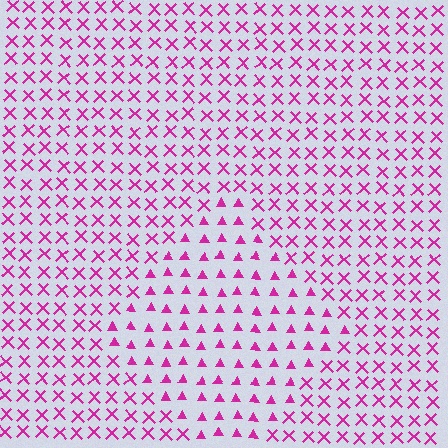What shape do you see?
I see a diamond.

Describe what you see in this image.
The image is filled with small magenta elements arranged in a uniform grid. A diamond-shaped region contains triangles, while the surrounding area contains X marks. The boundary is defined purely by the change in element shape.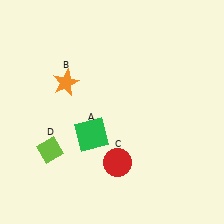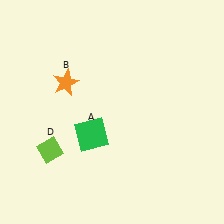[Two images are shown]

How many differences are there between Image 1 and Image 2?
There is 1 difference between the two images.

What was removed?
The red circle (C) was removed in Image 2.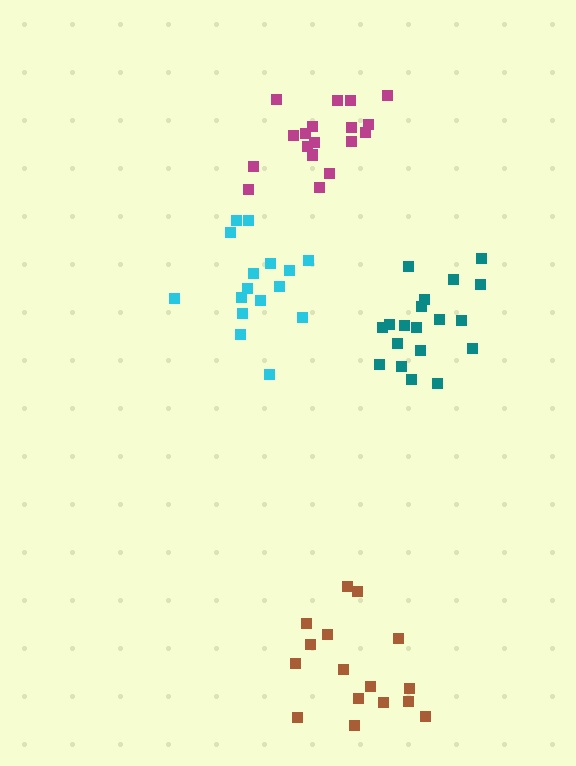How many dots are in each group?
Group 1: 19 dots, Group 2: 16 dots, Group 3: 17 dots, Group 4: 19 dots (71 total).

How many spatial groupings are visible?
There are 4 spatial groupings.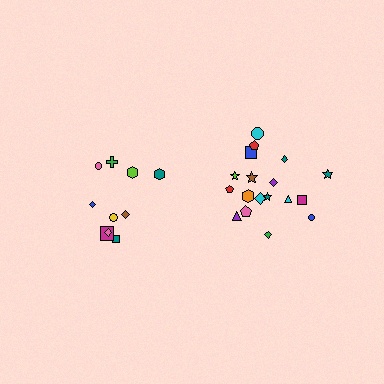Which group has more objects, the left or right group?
The right group.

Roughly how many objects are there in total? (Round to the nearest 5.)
Roughly 30 objects in total.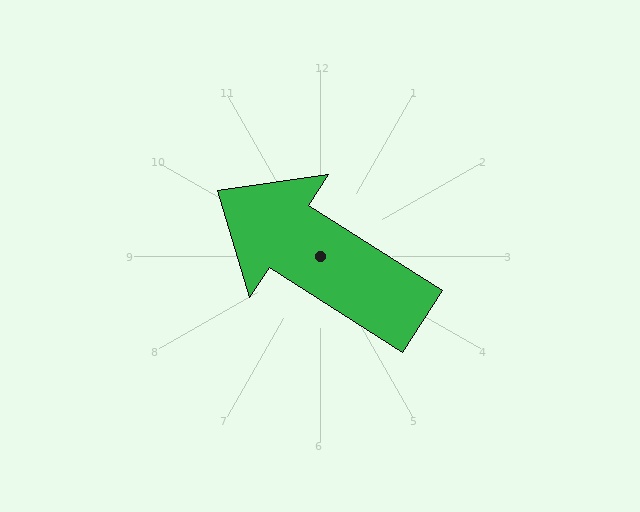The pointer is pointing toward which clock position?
Roughly 10 o'clock.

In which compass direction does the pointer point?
Northwest.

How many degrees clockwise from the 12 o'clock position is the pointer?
Approximately 303 degrees.